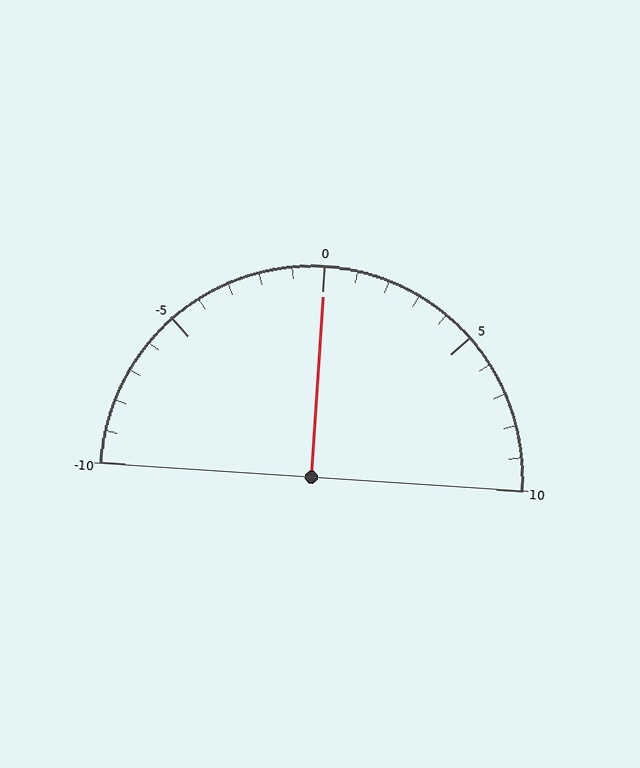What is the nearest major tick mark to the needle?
The nearest major tick mark is 0.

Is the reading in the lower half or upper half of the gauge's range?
The reading is in the upper half of the range (-10 to 10).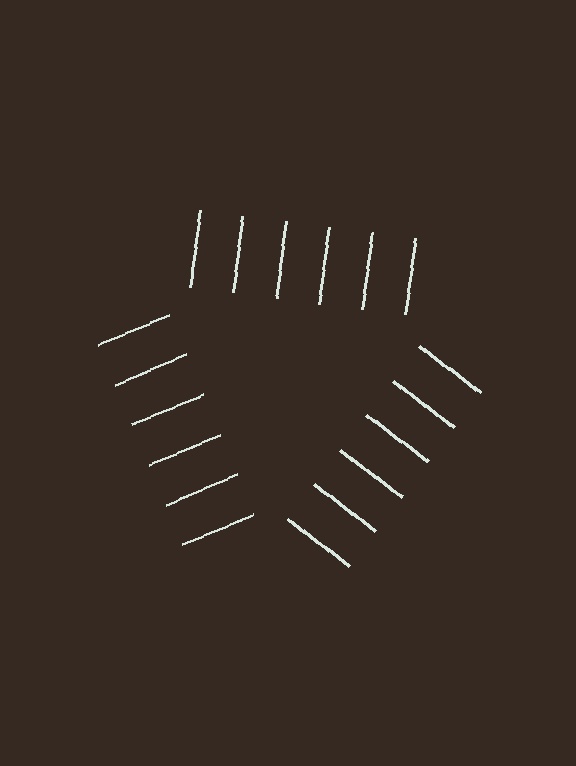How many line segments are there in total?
18 — 6 along each of the 3 edges.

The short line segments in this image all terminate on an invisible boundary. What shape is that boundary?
An illusory triangle — the line segments terminate on its edges but no continuous stroke is drawn.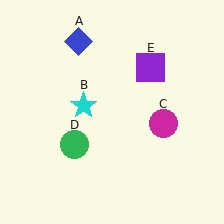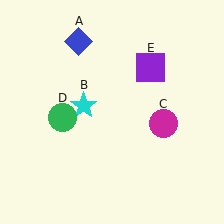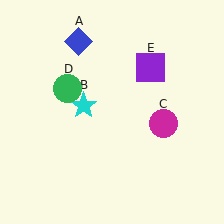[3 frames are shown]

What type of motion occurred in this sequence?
The green circle (object D) rotated clockwise around the center of the scene.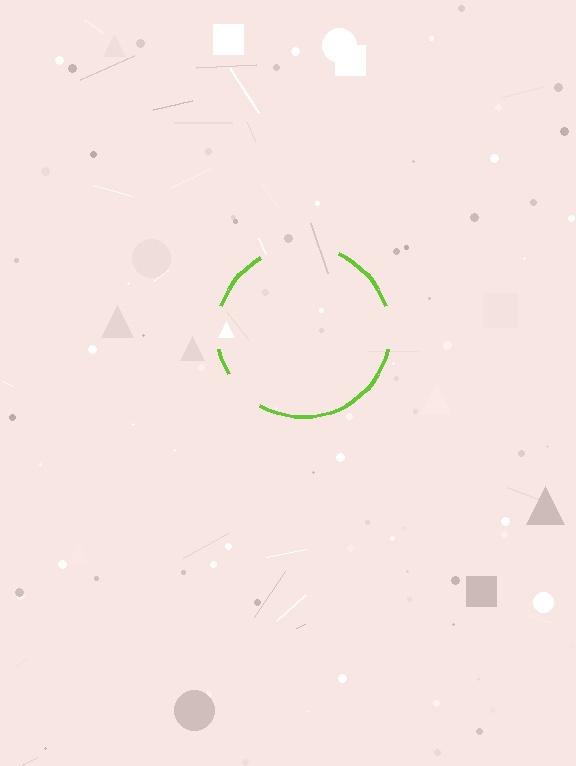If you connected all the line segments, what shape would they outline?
They would outline a circle.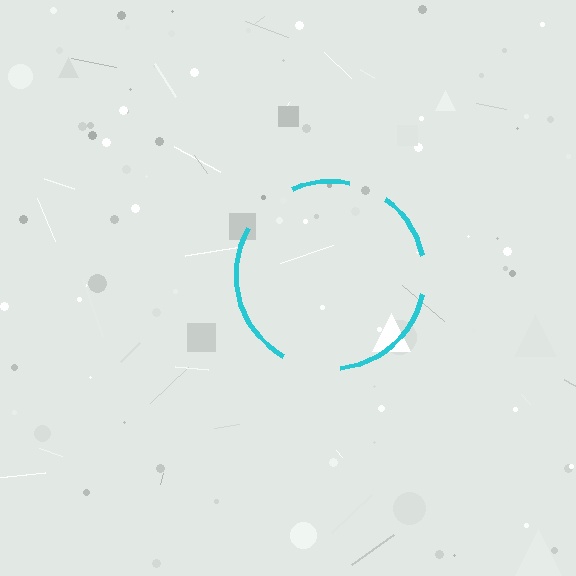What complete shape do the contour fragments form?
The contour fragments form a circle.